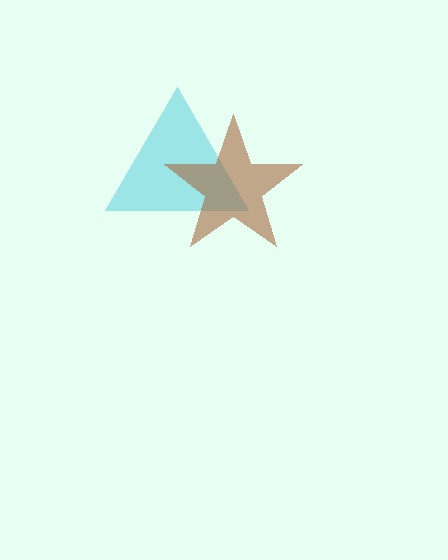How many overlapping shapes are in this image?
There are 2 overlapping shapes in the image.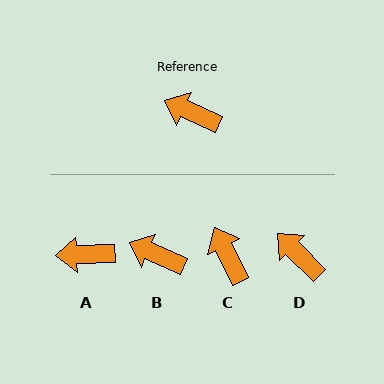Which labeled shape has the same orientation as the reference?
B.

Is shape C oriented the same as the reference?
No, it is off by about 40 degrees.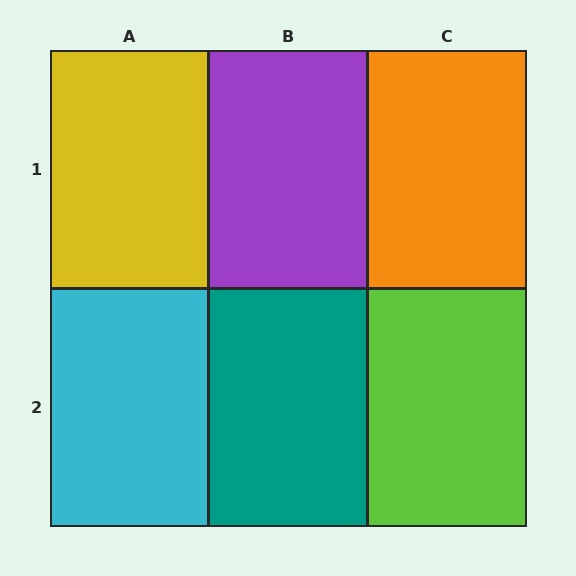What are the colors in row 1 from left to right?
Yellow, purple, orange.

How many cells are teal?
1 cell is teal.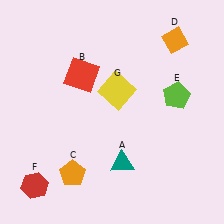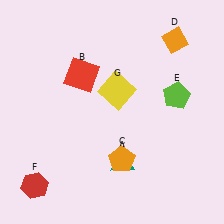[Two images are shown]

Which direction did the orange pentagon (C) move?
The orange pentagon (C) moved right.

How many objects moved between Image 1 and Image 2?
1 object moved between the two images.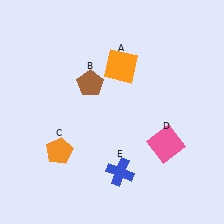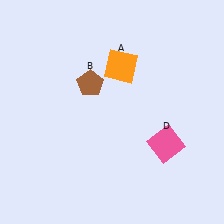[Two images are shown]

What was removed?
The blue cross (E), the orange pentagon (C) were removed in Image 2.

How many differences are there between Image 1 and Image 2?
There are 2 differences between the two images.